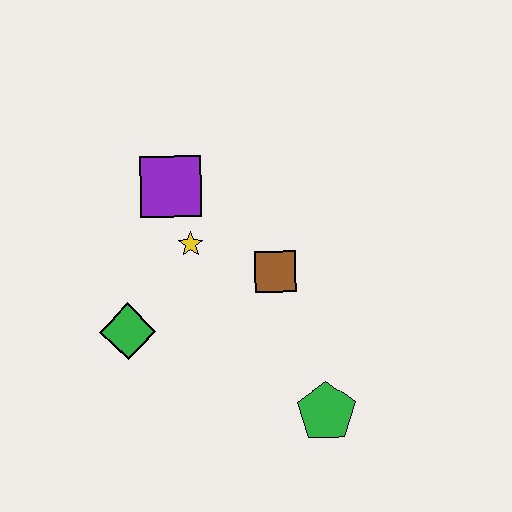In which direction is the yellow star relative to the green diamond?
The yellow star is above the green diamond.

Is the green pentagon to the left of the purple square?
No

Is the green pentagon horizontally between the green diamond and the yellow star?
No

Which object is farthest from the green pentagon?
The purple square is farthest from the green pentagon.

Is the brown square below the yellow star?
Yes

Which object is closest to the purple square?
The yellow star is closest to the purple square.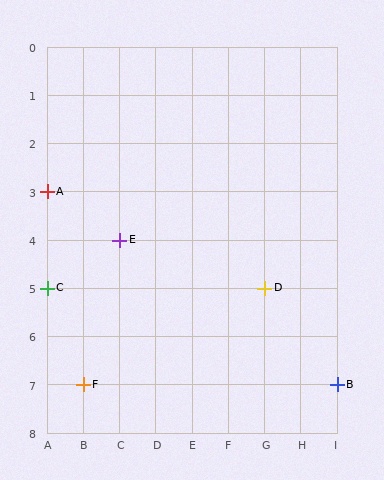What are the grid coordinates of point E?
Point E is at grid coordinates (C, 4).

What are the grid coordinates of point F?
Point F is at grid coordinates (B, 7).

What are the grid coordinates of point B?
Point B is at grid coordinates (I, 7).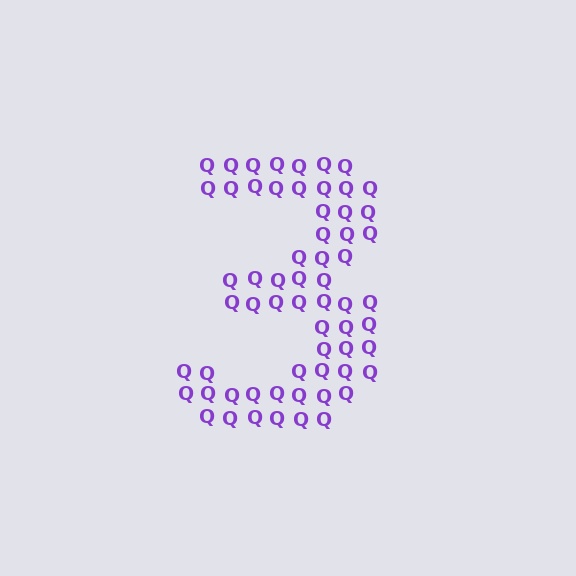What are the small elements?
The small elements are letter Q's.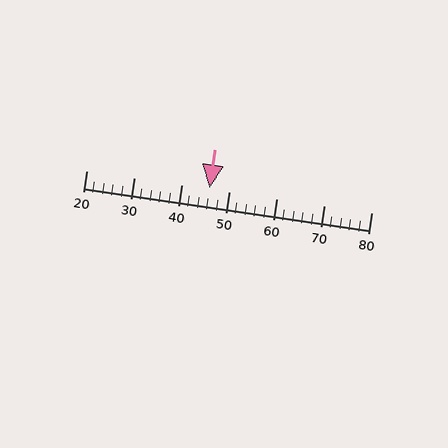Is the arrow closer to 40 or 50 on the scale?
The arrow is closer to 50.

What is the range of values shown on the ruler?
The ruler shows values from 20 to 80.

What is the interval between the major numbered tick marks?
The major tick marks are spaced 10 units apart.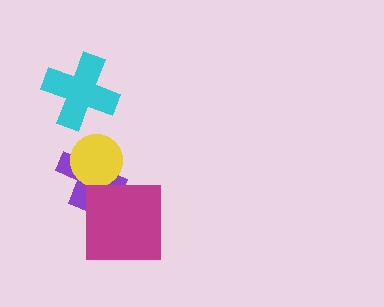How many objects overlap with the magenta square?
1 object overlaps with the magenta square.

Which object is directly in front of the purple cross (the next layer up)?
The yellow circle is directly in front of the purple cross.